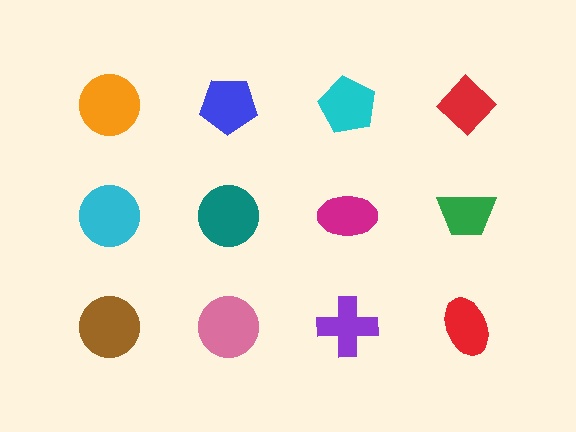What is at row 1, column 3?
A cyan pentagon.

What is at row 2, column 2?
A teal circle.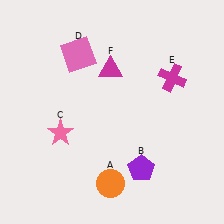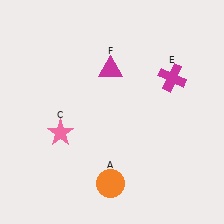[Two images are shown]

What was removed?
The pink square (D), the purple pentagon (B) were removed in Image 2.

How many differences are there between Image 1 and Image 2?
There are 2 differences between the two images.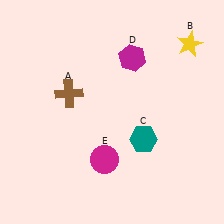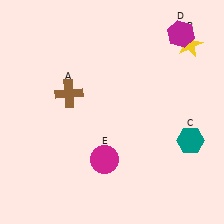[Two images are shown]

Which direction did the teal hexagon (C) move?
The teal hexagon (C) moved right.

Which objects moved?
The objects that moved are: the teal hexagon (C), the magenta hexagon (D).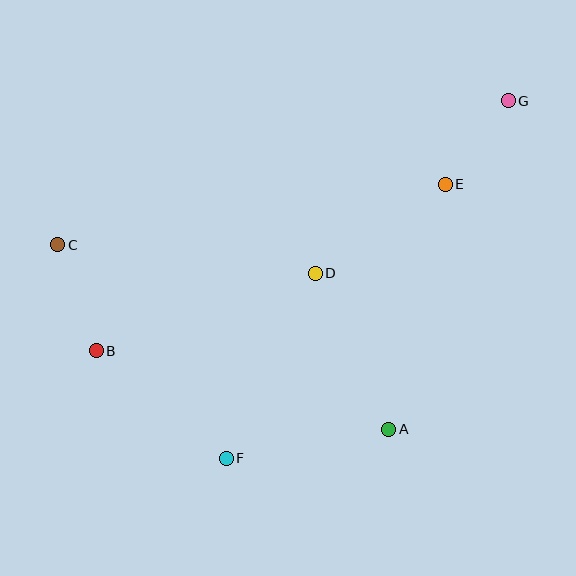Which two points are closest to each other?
Points E and G are closest to each other.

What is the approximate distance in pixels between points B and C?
The distance between B and C is approximately 113 pixels.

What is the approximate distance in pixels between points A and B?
The distance between A and B is approximately 303 pixels.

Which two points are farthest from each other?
Points B and G are farthest from each other.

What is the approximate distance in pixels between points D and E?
The distance between D and E is approximately 157 pixels.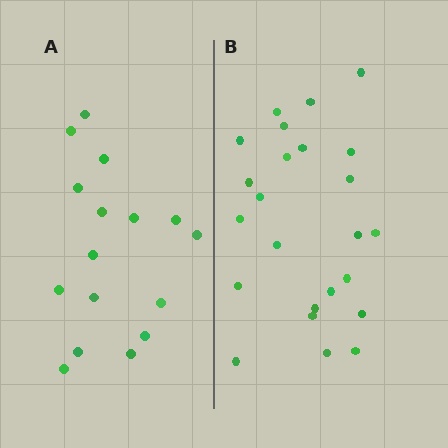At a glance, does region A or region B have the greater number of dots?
Region B (the right region) has more dots.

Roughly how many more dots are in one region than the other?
Region B has roughly 8 or so more dots than region A.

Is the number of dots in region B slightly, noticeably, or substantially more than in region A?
Region B has substantially more. The ratio is roughly 1.5 to 1.